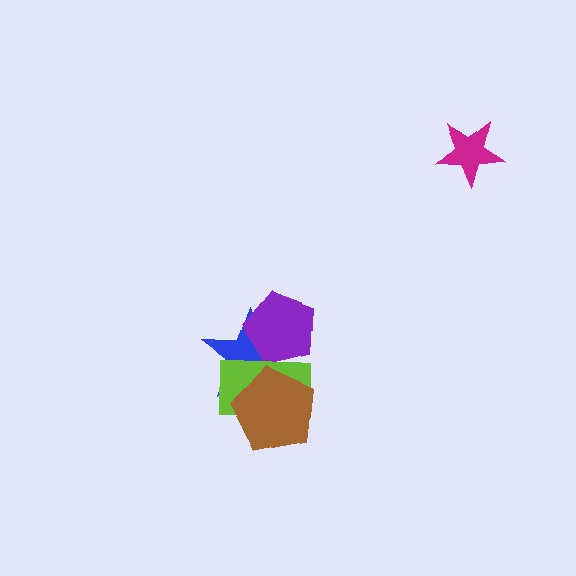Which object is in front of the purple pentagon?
The lime rectangle is in front of the purple pentagon.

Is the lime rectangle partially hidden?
Yes, it is partially covered by another shape.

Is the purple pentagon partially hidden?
Yes, it is partially covered by another shape.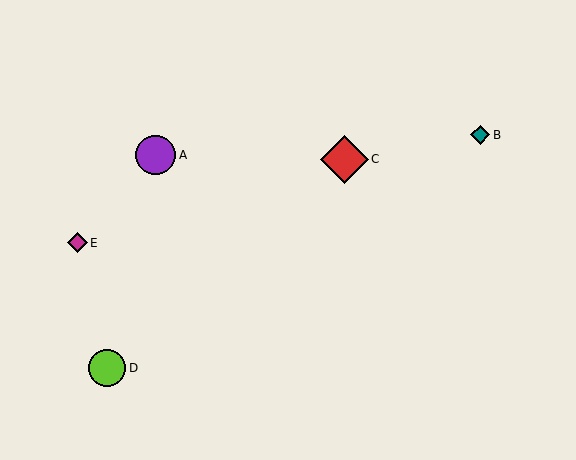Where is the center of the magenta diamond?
The center of the magenta diamond is at (77, 243).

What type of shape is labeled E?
Shape E is a magenta diamond.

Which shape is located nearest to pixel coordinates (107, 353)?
The lime circle (labeled D) at (107, 368) is nearest to that location.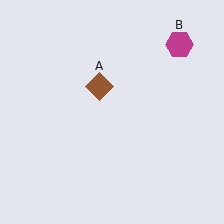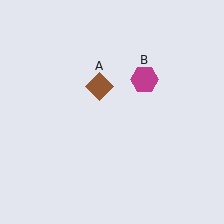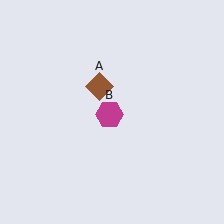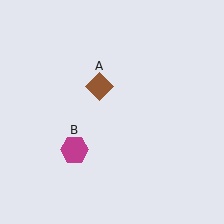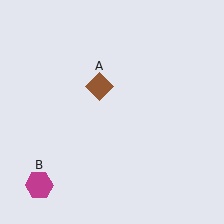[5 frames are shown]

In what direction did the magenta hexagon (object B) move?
The magenta hexagon (object B) moved down and to the left.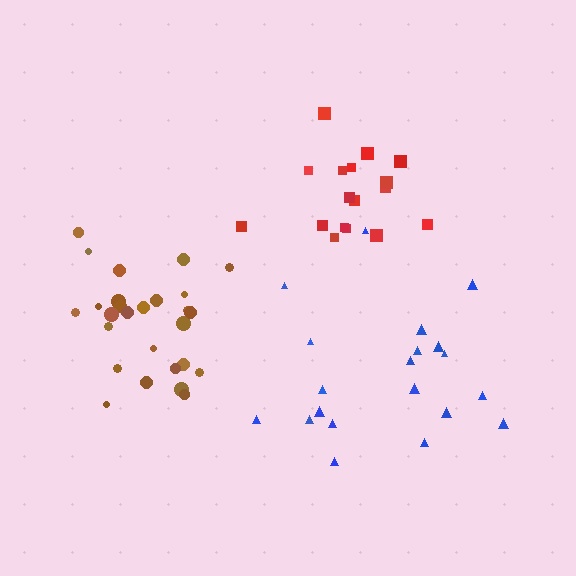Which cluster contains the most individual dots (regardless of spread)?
Brown (27).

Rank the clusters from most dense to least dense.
red, brown, blue.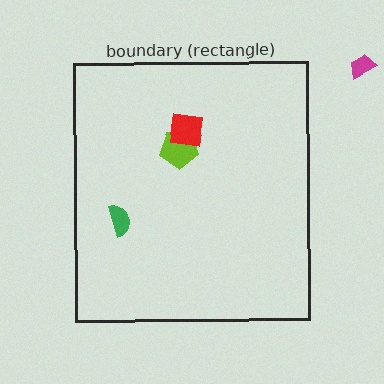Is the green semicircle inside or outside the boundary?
Inside.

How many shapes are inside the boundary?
3 inside, 1 outside.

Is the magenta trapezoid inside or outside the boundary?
Outside.